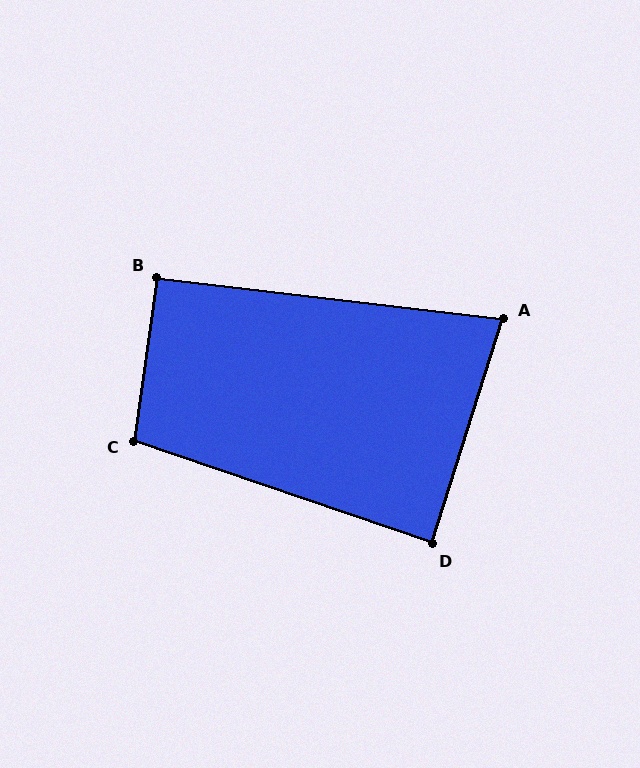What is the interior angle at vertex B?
Approximately 91 degrees (approximately right).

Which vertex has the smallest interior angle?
A, at approximately 79 degrees.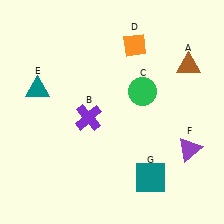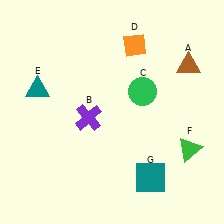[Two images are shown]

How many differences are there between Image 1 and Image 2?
There is 1 difference between the two images.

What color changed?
The triangle (F) changed from purple in Image 1 to green in Image 2.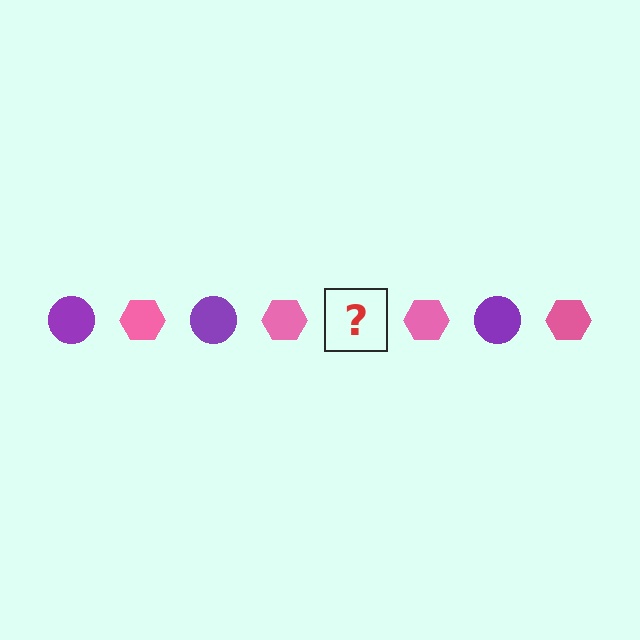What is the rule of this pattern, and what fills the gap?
The rule is that the pattern alternates between purple circle and pink hexagon. The gap should be filled with a purple circle.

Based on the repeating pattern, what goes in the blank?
The blank should be a purple circle.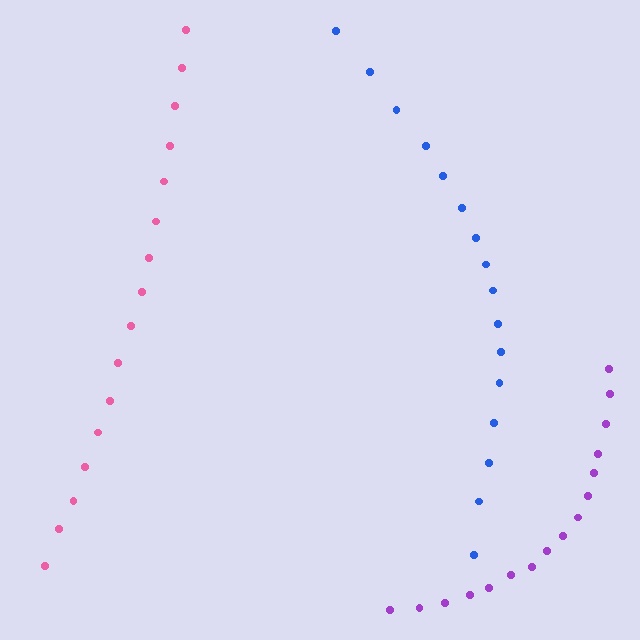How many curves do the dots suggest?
There are 3 distinct paths.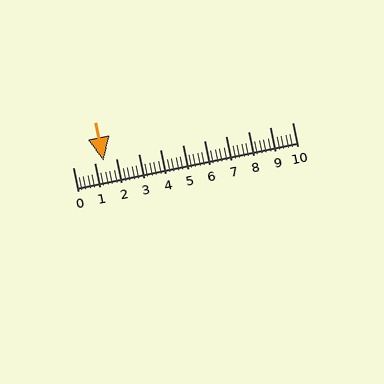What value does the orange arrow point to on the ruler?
The orange arrow points to approximately 1.4.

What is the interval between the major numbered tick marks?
The major tick marks are spaced 1 units apart.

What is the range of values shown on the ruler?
The ruler shows values from 0 to 10.